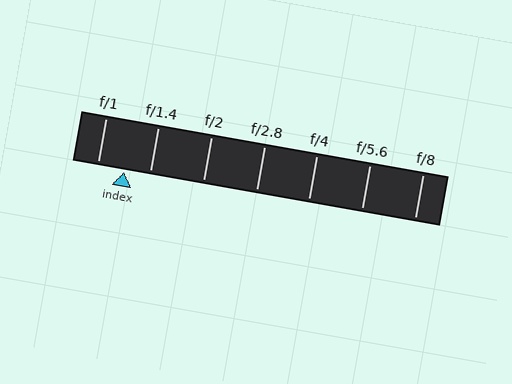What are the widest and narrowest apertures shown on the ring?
The widest aperture shown is f/1 and the narrowest is f/8.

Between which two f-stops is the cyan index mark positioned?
The index mark is between f/1 and f/1.4.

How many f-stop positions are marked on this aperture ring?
There are 7 f-stop positions marked.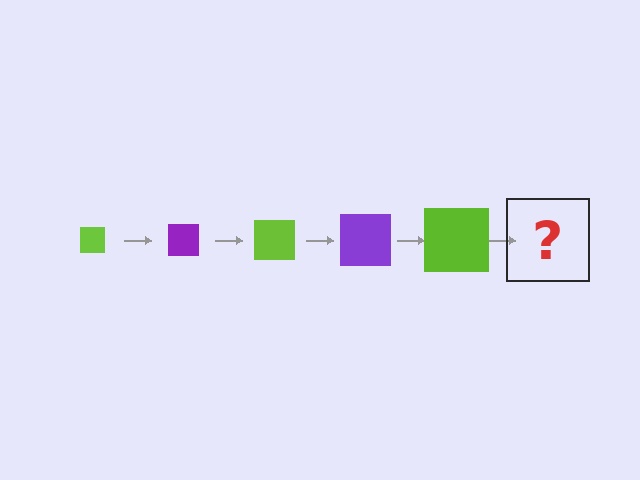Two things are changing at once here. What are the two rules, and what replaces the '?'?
The two rules are that the square grows larger each step and the color cycles through lime and purple. The '?' should be a purple square, larger than the previous one.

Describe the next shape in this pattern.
It should be a purple square, larger than the previous one.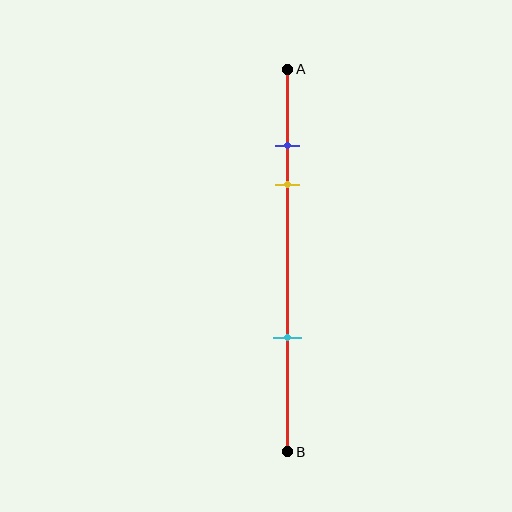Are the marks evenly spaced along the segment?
No, the marks are not evenly spaced.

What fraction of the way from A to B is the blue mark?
The blue mark is approximately 20% (0.2) of the way from A to B.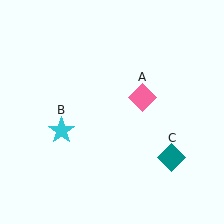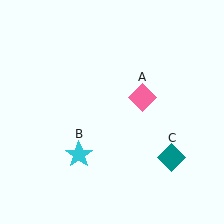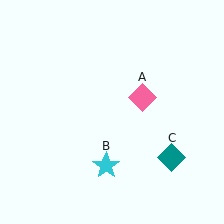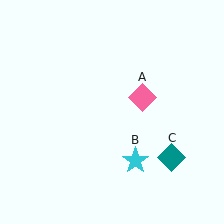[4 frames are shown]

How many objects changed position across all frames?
1 object changed position: cyan star (object B).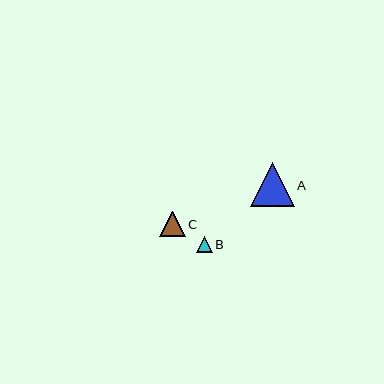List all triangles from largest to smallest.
From largest to smallest: A, C, B.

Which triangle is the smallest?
Triangle B is the smallest with a size of approximately 16 pixels.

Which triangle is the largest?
Triangle A is the largest with a size of approximately 44 pixels.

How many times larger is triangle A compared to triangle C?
Triangle A is approximately 1.7 times the size of triangle C.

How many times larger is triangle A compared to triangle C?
Triangle A is approximately 1.7 times the size of triangle C.